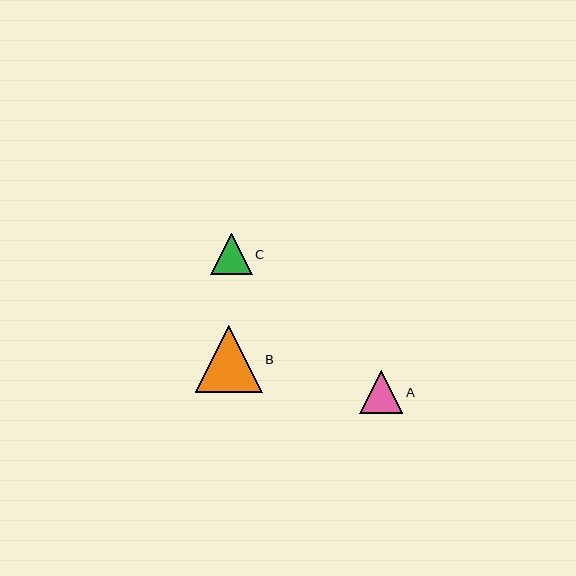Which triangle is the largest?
Triangle B is the largest with a size of approximately 67 pixels.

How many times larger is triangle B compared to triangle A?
Triangle B is approximately 1.5 times the size of triangle A.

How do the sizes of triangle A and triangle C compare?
Triangle A and triangle C are approximately the same size.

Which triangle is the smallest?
Triangle C is the smallest with a size of approximately 41 pixels.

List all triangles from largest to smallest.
From largest to smallest: B, A, C.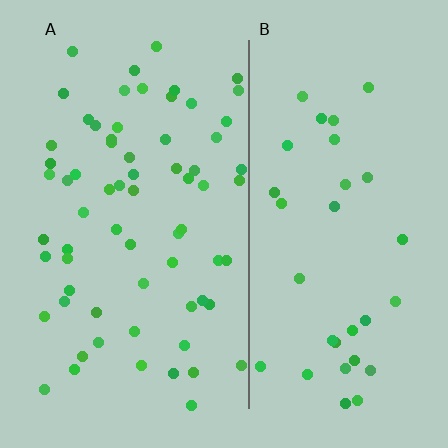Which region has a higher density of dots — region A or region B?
A (the left).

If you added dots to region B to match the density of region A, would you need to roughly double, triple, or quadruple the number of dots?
Approximately double.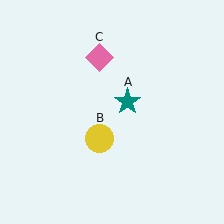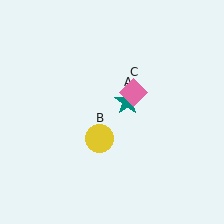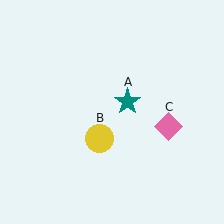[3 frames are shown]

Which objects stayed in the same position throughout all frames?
Teal star (object A) and yellow circle (object B) remained stationary.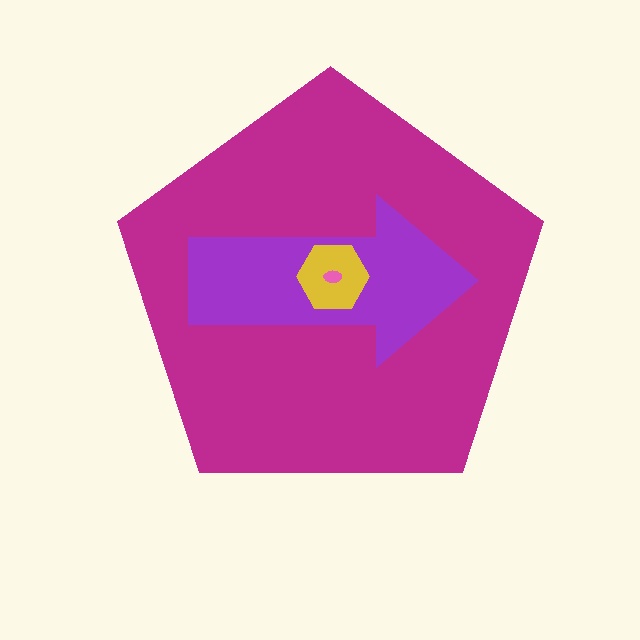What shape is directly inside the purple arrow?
The yellow hexagon.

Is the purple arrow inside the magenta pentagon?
Yes.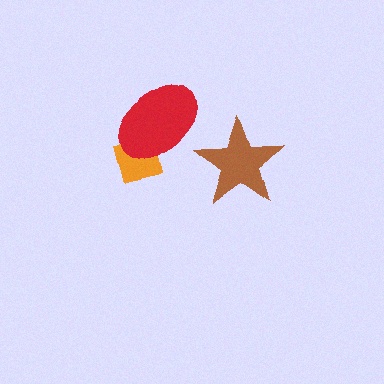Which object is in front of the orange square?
The red ellipse is in front of the orange square.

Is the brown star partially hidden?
No, no other shape covers it.